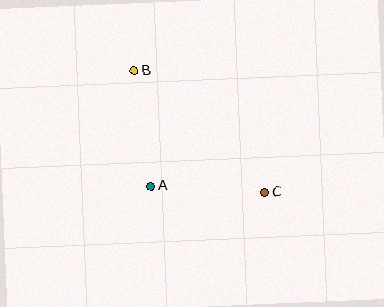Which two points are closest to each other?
Points A and C are closest to each other.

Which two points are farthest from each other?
Points B and C are farthest from each other.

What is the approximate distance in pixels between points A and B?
The distance between A and B is approximately 116 pixels.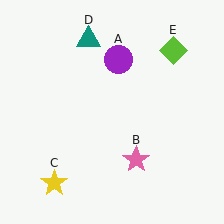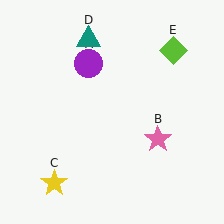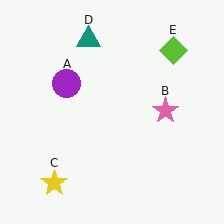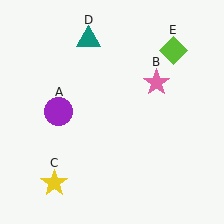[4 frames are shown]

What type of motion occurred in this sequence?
The purple circle (object A), pink star (object B) rotated counterclockwise around the center of the scene.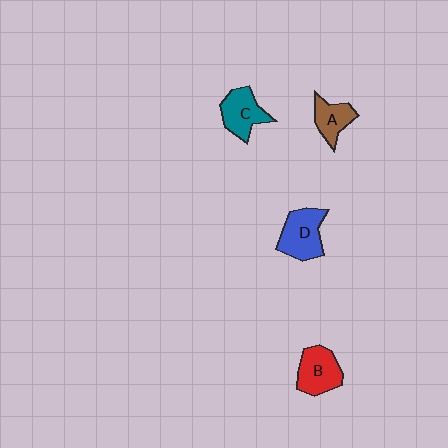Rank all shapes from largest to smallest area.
From largest to smallest: D (blue), B (red), C (teal), A (brown).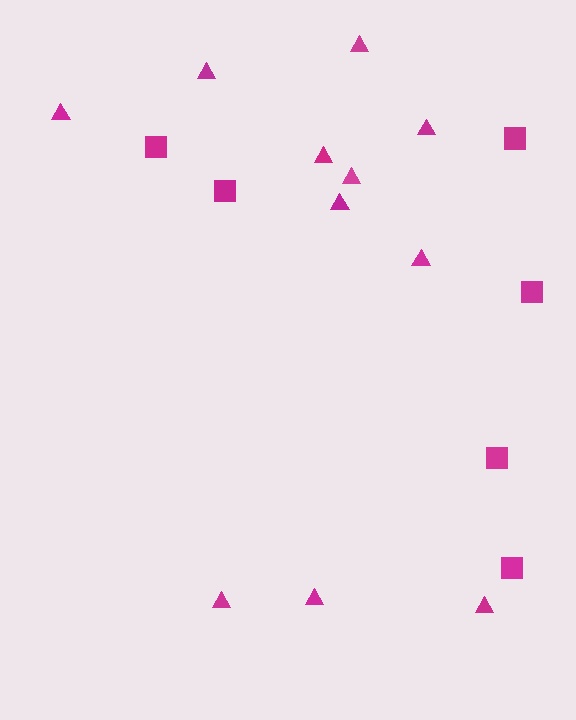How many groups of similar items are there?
There are 2 groups: one group of squares (6) and one group of triangles (11).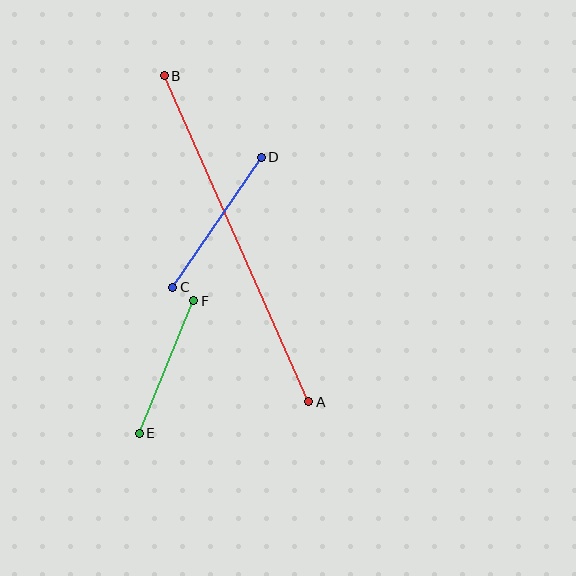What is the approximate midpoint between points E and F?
The midpoint is at approximately (166, 367) pixels.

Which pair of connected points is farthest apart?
Points A and B are farthest apart.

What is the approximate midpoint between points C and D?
The midpoint is at approximately (217, 222) pixels.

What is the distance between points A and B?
The distance is approximately 357 pixels.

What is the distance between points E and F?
The distance is approximately 143 pixels.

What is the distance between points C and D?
The distance is approximately 157 pixels.